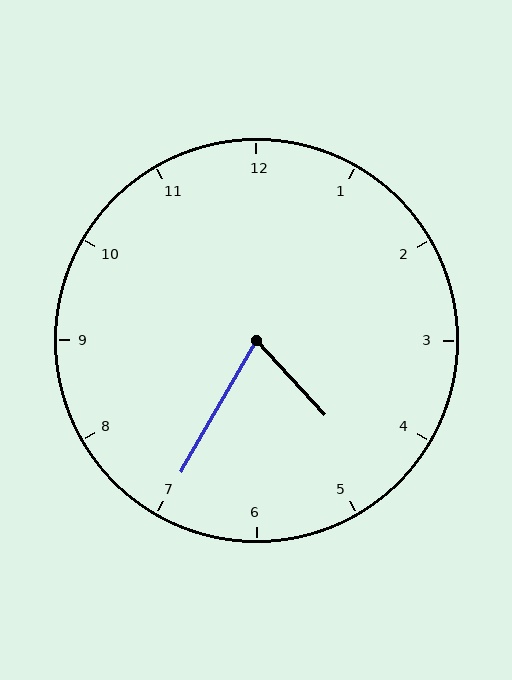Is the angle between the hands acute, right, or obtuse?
It is acute.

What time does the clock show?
4:35.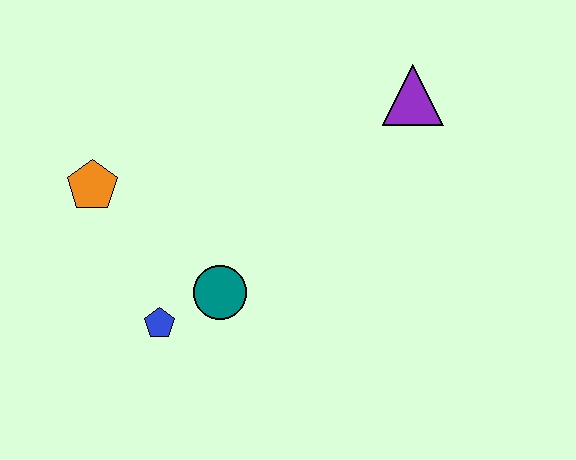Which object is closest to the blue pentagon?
The teal circle is closest to the blue pentagon.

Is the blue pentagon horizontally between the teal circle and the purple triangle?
No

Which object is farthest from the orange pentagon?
The purple triangle is farthest from the orange pentagon.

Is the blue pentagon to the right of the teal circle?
No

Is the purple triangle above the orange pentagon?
Yes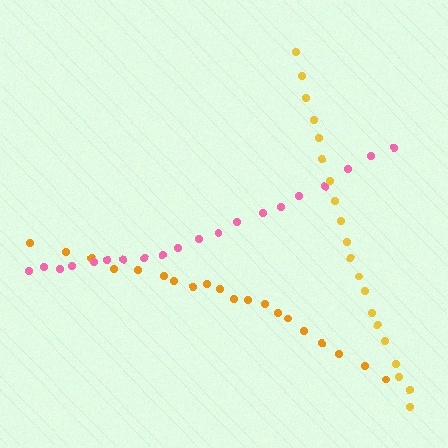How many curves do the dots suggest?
There are 3 distinct paths.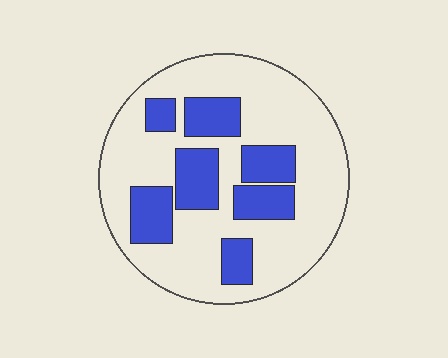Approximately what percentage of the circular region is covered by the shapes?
Approximately 30%.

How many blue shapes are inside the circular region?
7.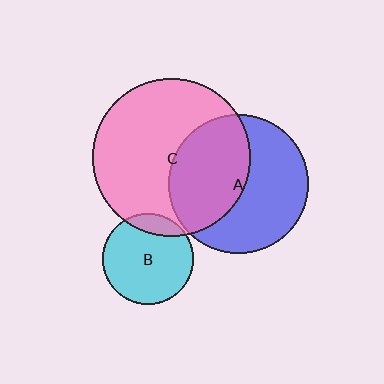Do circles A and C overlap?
Yes.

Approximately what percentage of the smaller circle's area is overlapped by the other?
Approximately 45%.